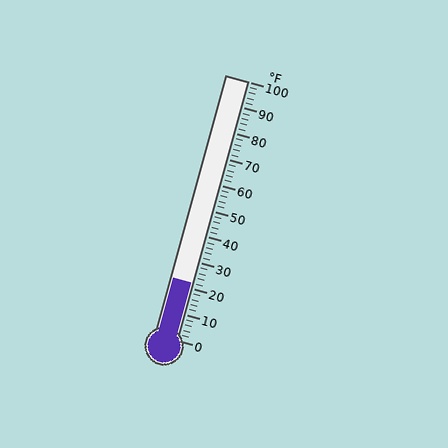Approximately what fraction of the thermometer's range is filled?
The thermometer is filled to approximately 20% of its range.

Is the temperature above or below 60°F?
The temperature is below 60°F.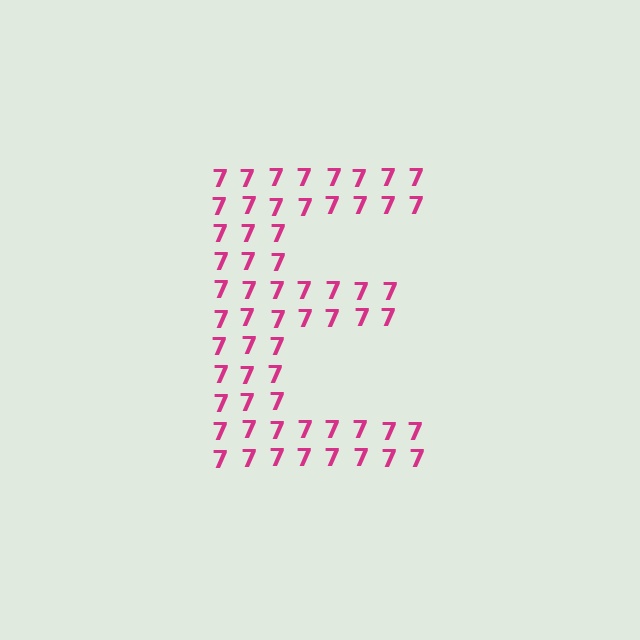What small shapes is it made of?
It is made of small digit 7's.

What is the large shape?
The large shape is the letter E.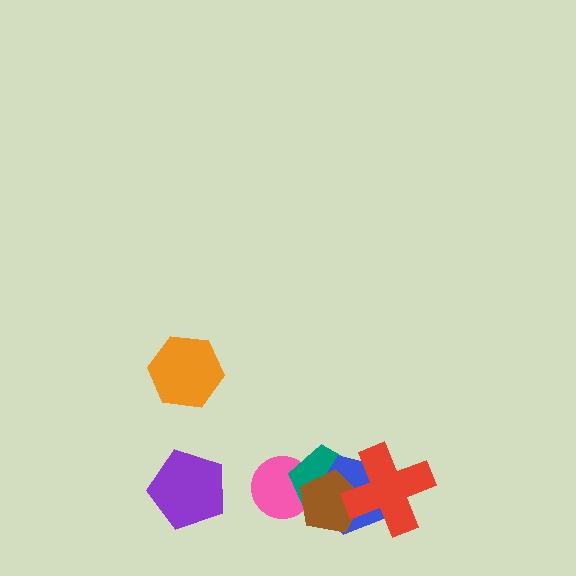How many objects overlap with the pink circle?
2 objects overlap with the pink circle.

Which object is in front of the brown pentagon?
The red cross is in front of the brown pentagon.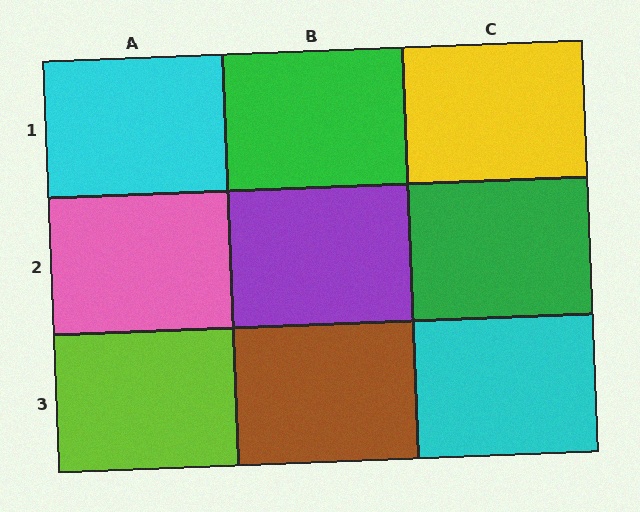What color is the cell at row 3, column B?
Brown.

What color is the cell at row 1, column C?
Yellow.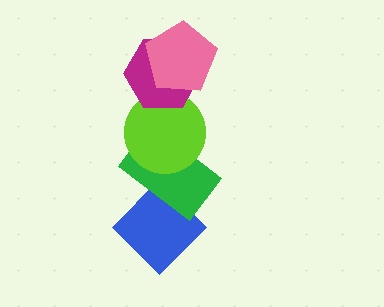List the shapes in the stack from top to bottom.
From top to bottom: the pink pentagon, the magenta hexagon, the lime circle, the green rectangle, the blue diamond.